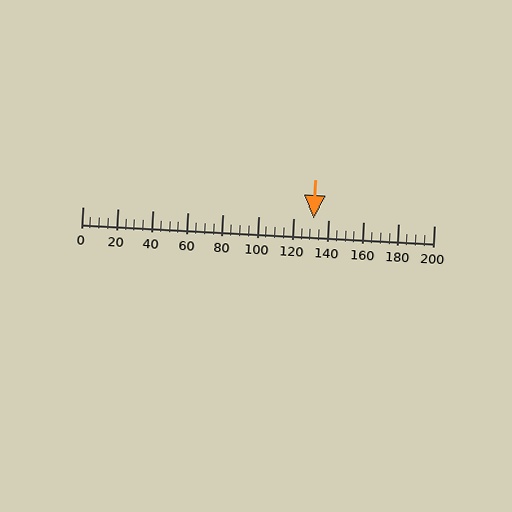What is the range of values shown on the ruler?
The ruler shows values from 0 to 200.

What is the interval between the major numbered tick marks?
The major tick marks are spaced 20 units apart.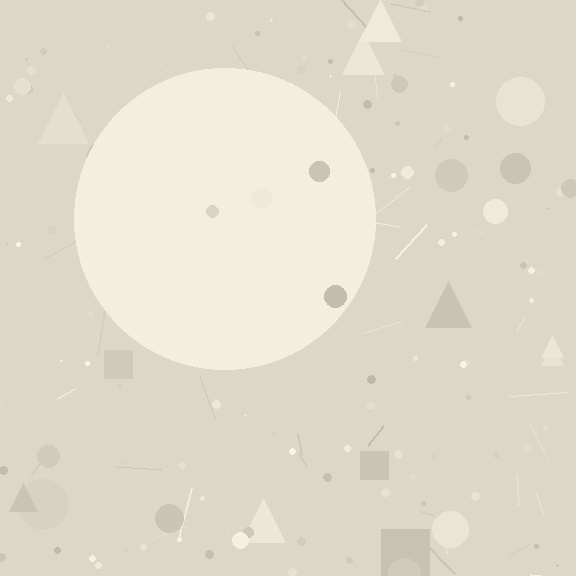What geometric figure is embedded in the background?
A circle is embedded in the background.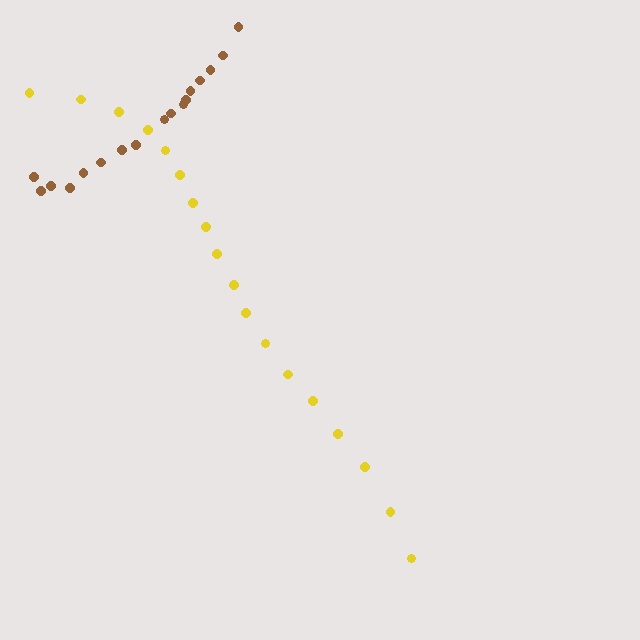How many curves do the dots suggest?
There are 2 distinct paths.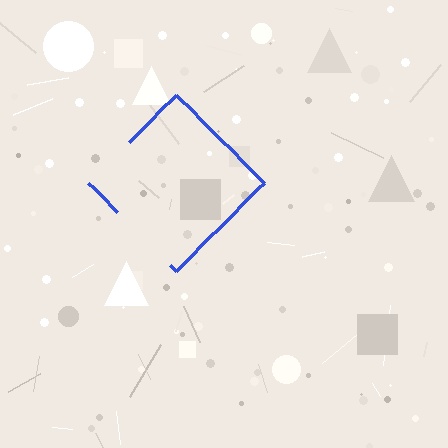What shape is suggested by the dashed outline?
The dashed outline suggests a diamond.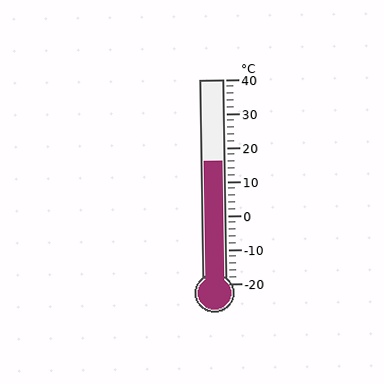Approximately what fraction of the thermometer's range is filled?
The thermometer is filled to approximately 60% of its range.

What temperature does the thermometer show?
The thermometer shows approximately 16°C.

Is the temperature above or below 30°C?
The temperature is below 30°C.